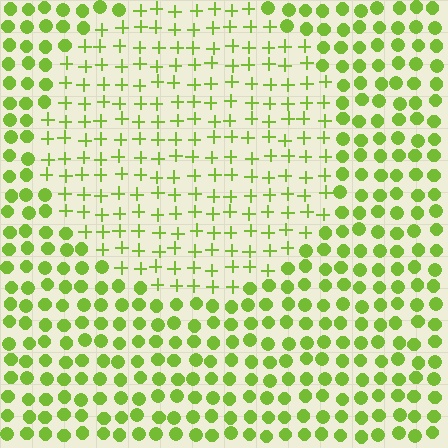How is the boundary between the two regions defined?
The boundary is defined by a change in element shape: plus signs inside vs. circles outside. All elements share the same color and spacing.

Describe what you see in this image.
The image is filled with small lime elements arranged in a uniform grid. A circle-shaped region contains plus signs, while the surrounding area contains circles. The boundary is defined purely by the change in element shape.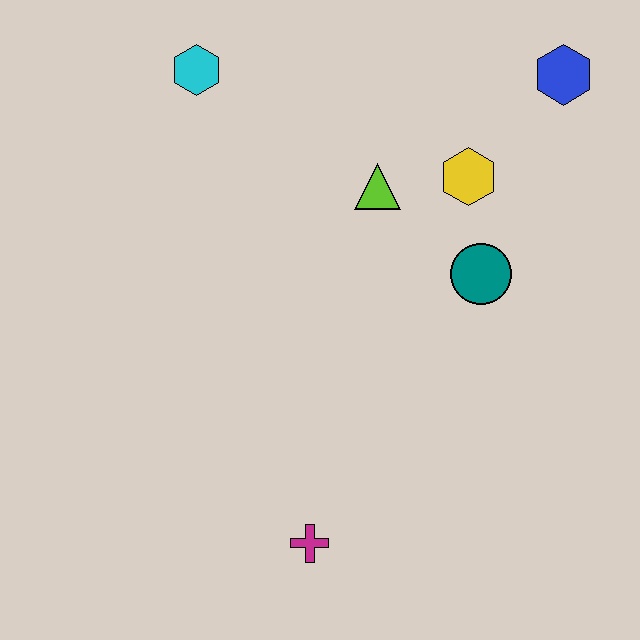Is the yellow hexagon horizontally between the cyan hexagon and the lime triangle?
No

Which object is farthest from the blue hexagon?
The magenta cross is farthest from the blue hexagon.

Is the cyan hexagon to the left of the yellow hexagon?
Yes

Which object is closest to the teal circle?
The yellow hexagon is closest to the teal circle.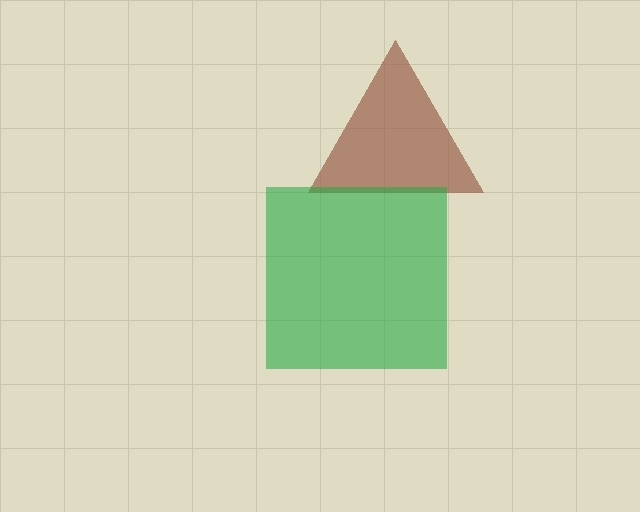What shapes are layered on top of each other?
The layered shapes are: a brown triangle, a green square.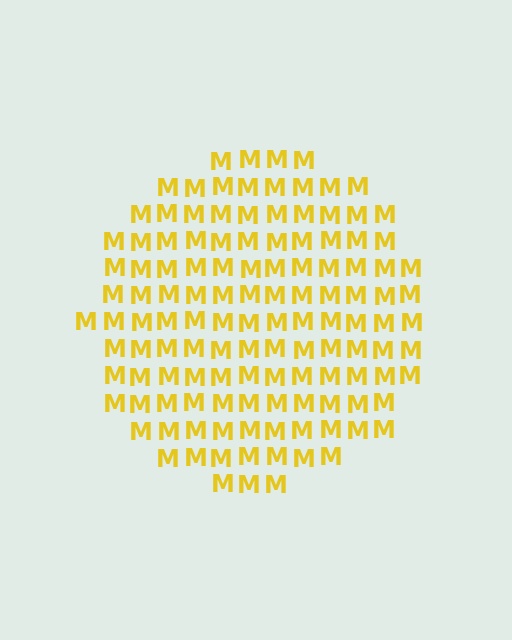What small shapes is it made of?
It is made of small letter M's.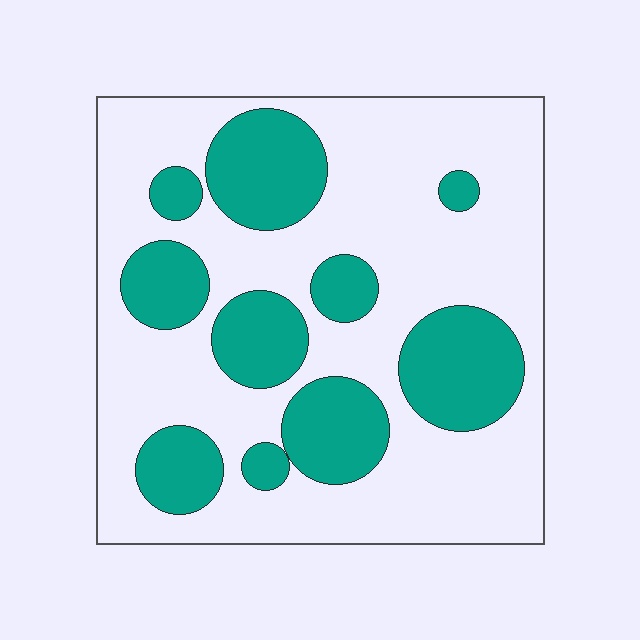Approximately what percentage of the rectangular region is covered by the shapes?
Approximately 30%.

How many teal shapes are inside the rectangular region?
10.